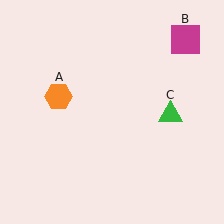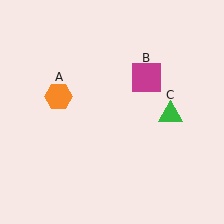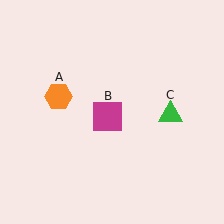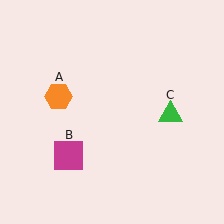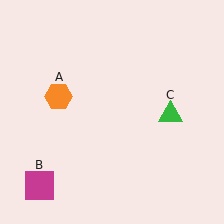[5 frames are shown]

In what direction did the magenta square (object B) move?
The magenta square (object B) moved down and to the left.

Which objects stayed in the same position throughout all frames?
Orange hexagon (object A) and green triangle (object C) remained stationary.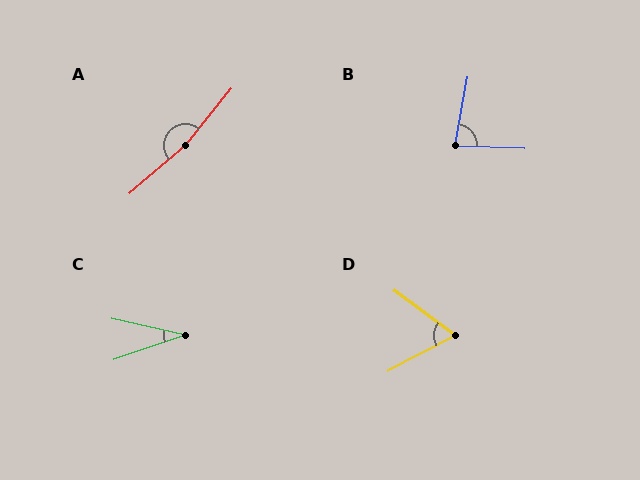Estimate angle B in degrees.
Approximately 82 degrees.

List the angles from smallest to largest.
C (32°), D (64°), B (82°), A (170°).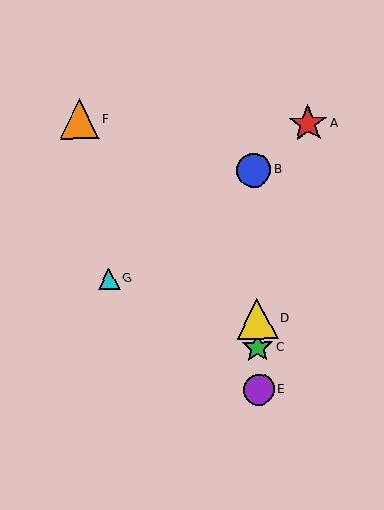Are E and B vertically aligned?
Yes, both are at x≈259.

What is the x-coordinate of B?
Object B is at x≈254.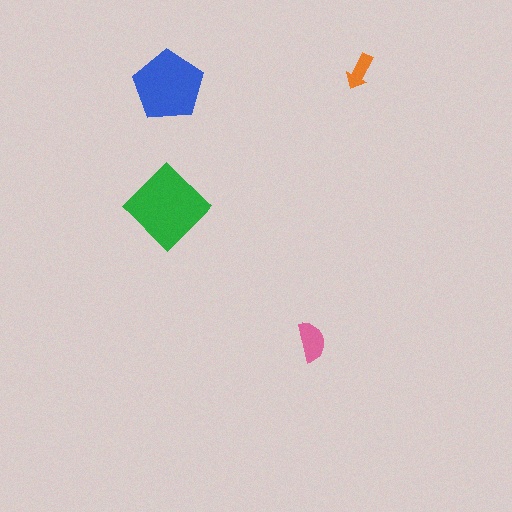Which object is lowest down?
The pink semicircle is bottommost.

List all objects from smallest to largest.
The orange arrow, the pink semicircle, the blue pentagon, the green diamond.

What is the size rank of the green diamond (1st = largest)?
1st.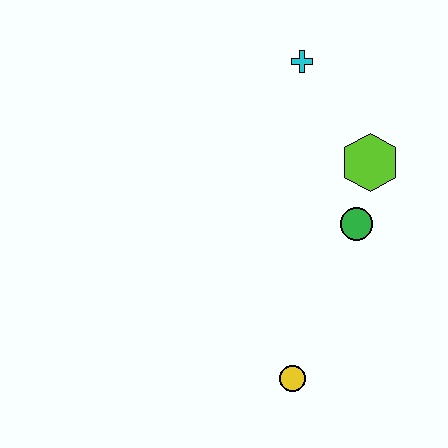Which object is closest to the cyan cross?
The lime hexagon is closest to the cyan cross.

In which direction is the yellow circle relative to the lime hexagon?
The yellow circle is below the lime hexagon.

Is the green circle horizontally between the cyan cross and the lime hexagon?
Yes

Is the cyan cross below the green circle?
No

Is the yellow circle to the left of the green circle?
Yes